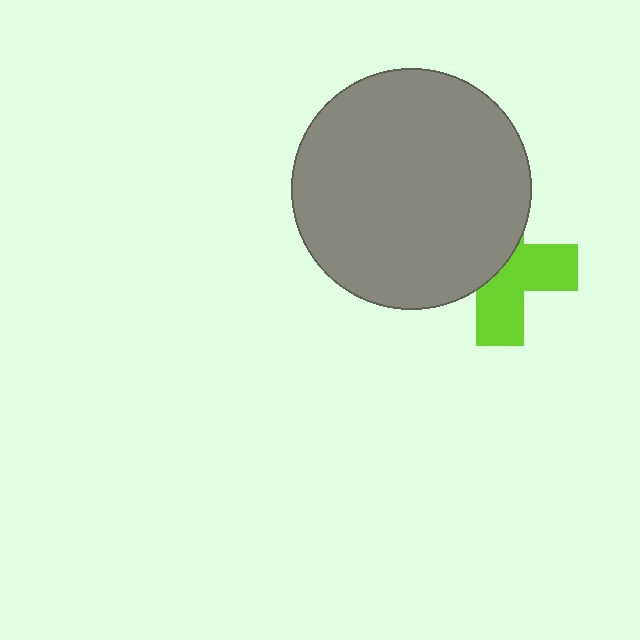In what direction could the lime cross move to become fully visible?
The lime cross could move toward the lower-right. That would shift it out from behind the gray circle entirely.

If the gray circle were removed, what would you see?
You would see the complete lime cross.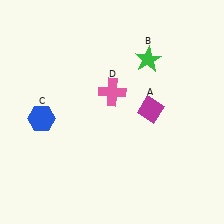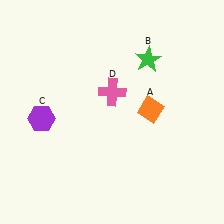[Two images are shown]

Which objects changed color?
A changed from magenta to orange. C changed from blue to purple.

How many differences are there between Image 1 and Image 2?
There are 2 differences between the two images.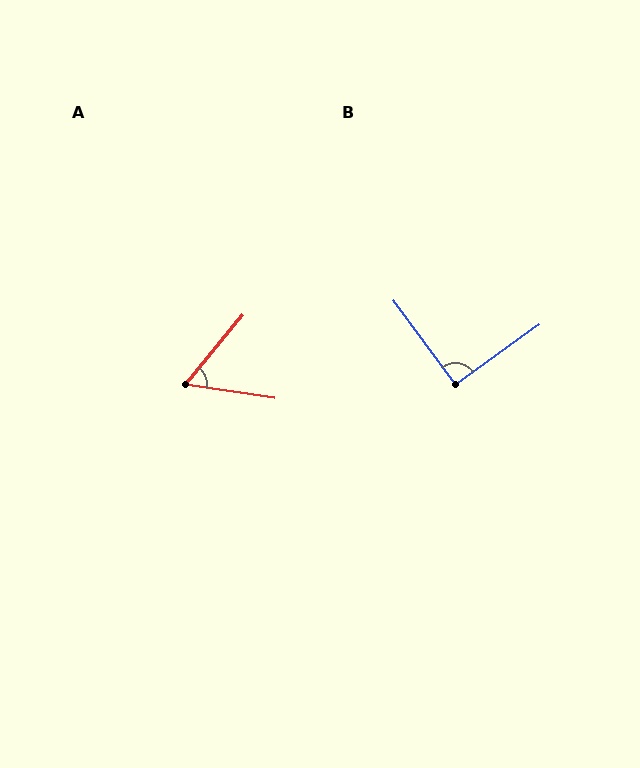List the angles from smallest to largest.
A (59°), B (91°).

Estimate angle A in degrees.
Approximately 59 degrees.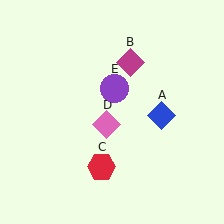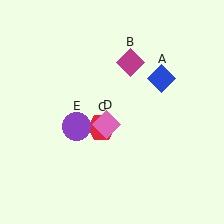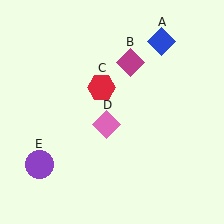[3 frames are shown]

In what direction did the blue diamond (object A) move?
The blue diamond (object A) moved up.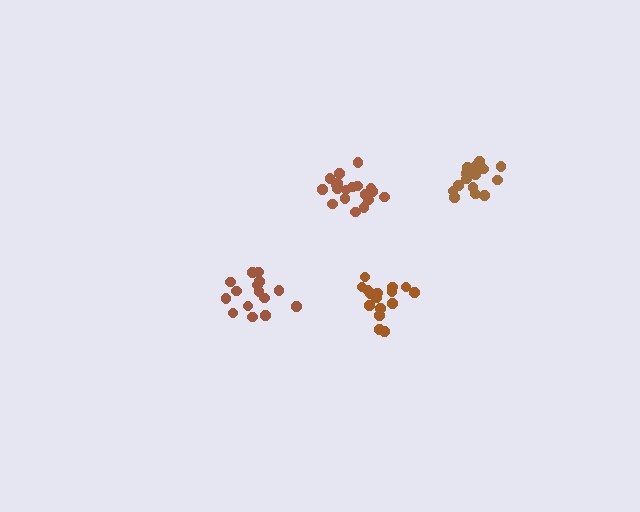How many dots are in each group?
Group 1: 19 dots, Group 2: 18 dots, Group 3: 15 dots, Group 4: 16 dots (68 total).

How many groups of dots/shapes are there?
There are 4 groups.